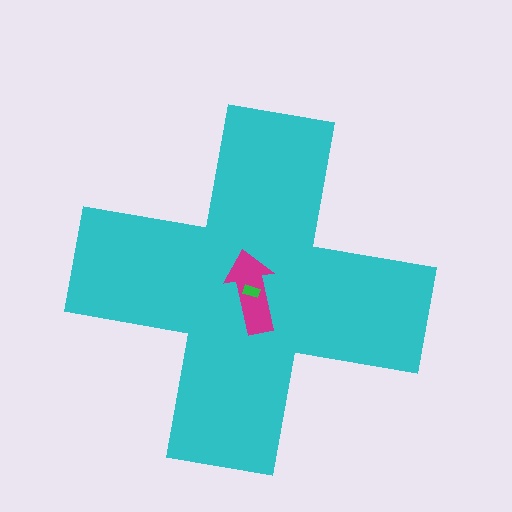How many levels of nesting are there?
3.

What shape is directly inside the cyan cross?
The magenta arrow.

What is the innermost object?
The green rectangle.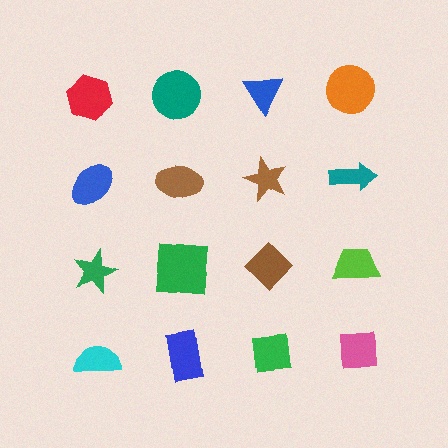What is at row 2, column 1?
A blue ellipse.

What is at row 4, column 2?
A blue rectangle.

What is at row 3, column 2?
A green square.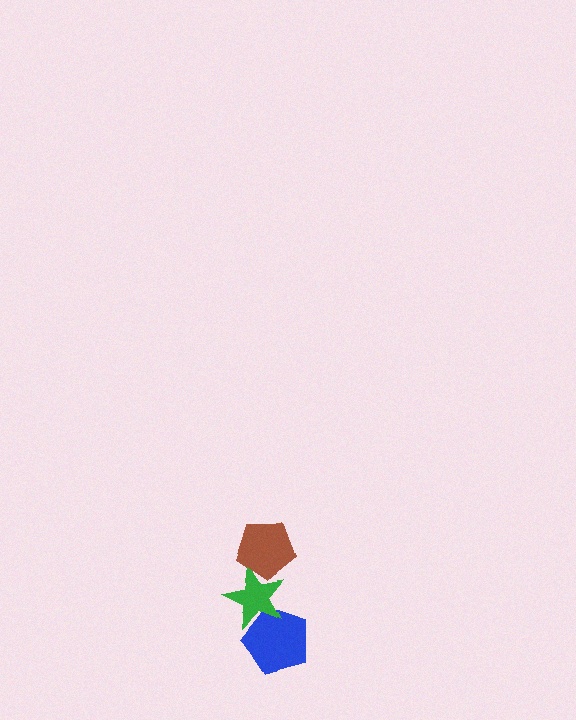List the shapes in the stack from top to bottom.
From top to bottom: the brown pentagon, the green star, the blue pentagon.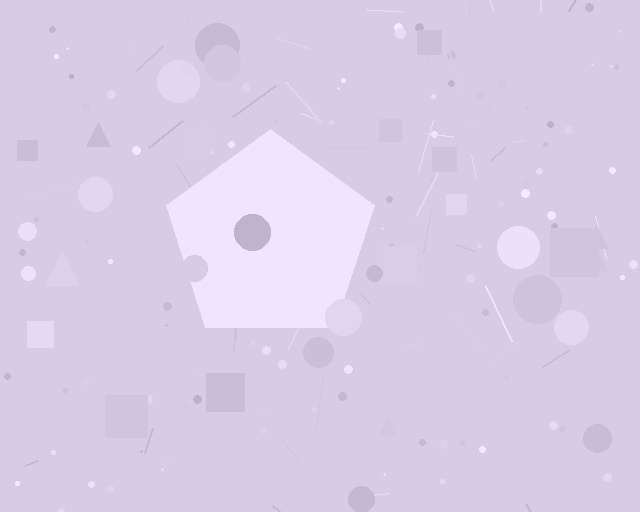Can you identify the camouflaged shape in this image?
The camouflaged shape is a pentagon.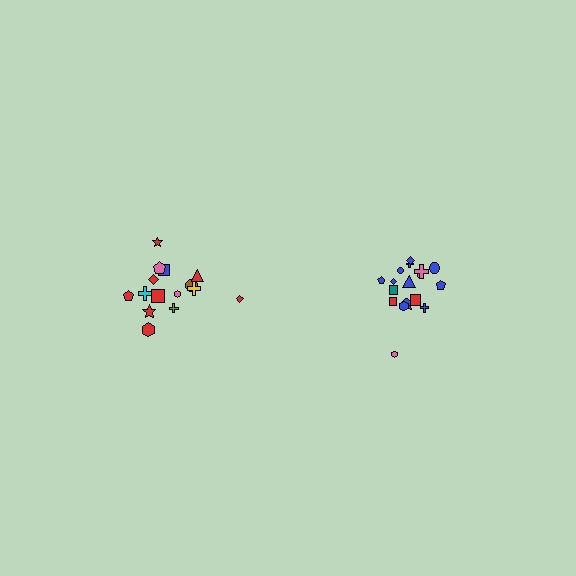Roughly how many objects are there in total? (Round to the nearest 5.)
Roughly 35 objects in total.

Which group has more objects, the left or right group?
The right group.